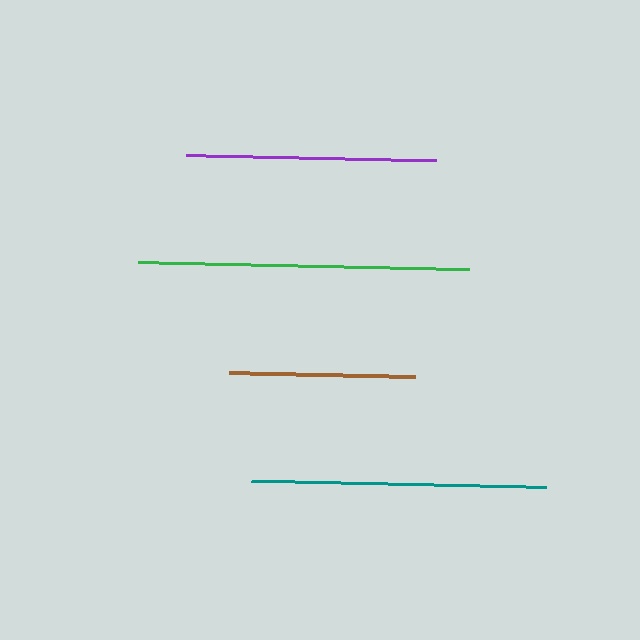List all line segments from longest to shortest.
From longest to shortest: green, teal, purple, brown.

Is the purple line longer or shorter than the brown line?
The purple line is longer than the brown line.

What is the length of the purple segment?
The purple segment is approximately 251 pixels long.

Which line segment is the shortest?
The brown line is the shortest at approximately 186 pixels.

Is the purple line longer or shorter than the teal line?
The teal line is longer than the purple line.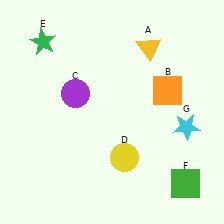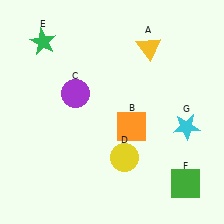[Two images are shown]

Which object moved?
The orange square (B) moved left.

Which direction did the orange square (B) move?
The orange square (B) moved left.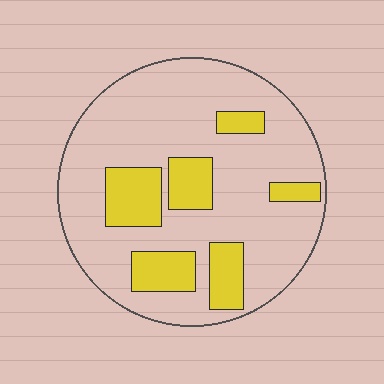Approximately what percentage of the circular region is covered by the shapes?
Approximately 25%.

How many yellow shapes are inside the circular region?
6.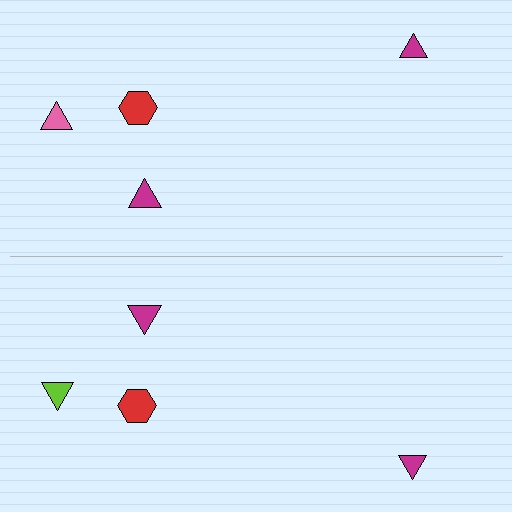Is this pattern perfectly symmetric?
No, the pattern is not perfectly symmetric. The lime triangle on the bottom side breaks the symmetry — its mirror counterpart is pink.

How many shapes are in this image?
There are 8 shapes in this image.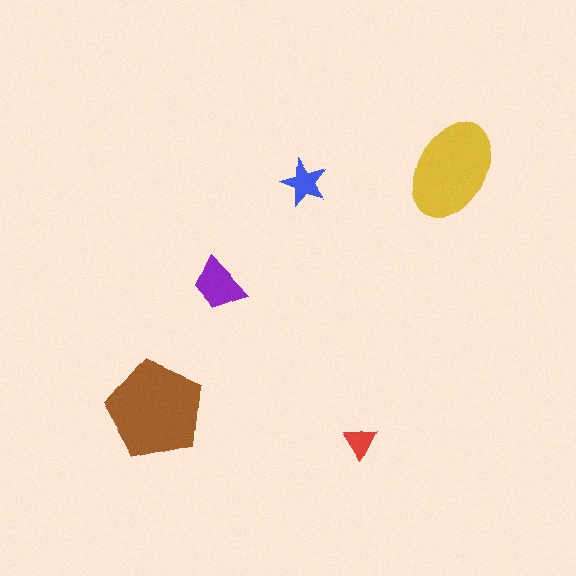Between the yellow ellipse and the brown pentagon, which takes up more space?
The brown pentagon.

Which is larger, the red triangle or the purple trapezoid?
The purple trapezoid.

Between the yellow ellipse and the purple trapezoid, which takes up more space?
The yellow ellipse.